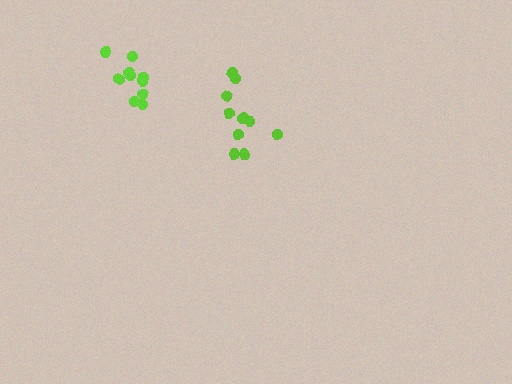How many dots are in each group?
Group 1: 11 dots, Group 2: 10 dots (21 total).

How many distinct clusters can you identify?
There are 2 distinct clusters.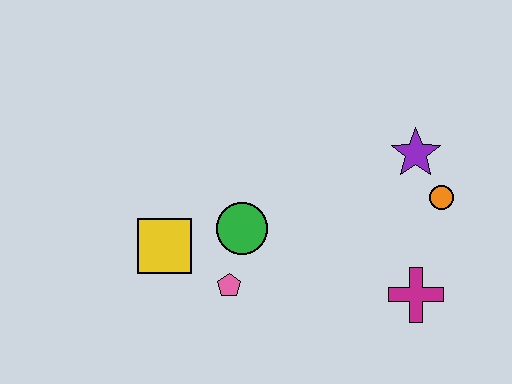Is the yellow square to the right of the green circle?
No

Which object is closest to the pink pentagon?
The green circle is closest to the pink pentagon.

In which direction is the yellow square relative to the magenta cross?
The yellow square is to the left of the magenta cross.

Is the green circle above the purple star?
No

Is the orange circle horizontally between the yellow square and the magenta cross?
No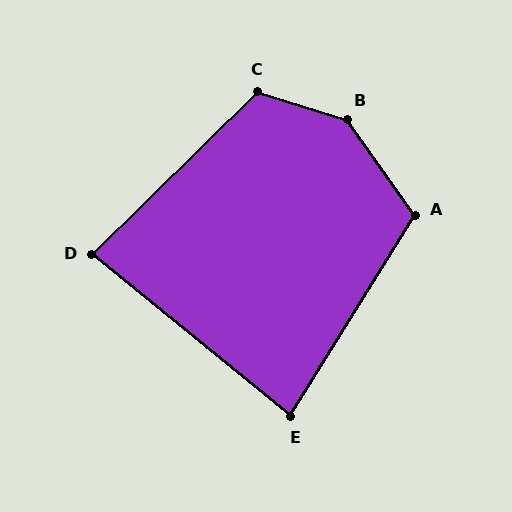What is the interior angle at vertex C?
Approximately 118 degrees (obtuse).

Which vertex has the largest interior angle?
B, at approximately 142 degrees.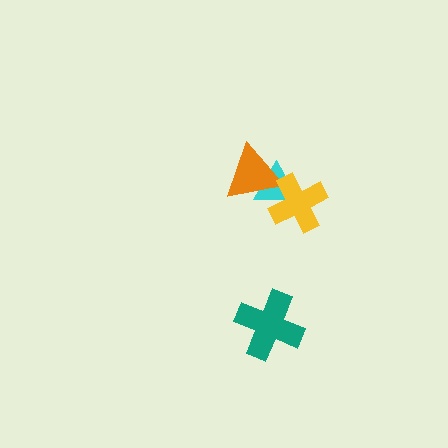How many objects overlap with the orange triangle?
2 objects overlap with the orange triangle.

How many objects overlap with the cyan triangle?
2 objects overlap with the cyan triangle.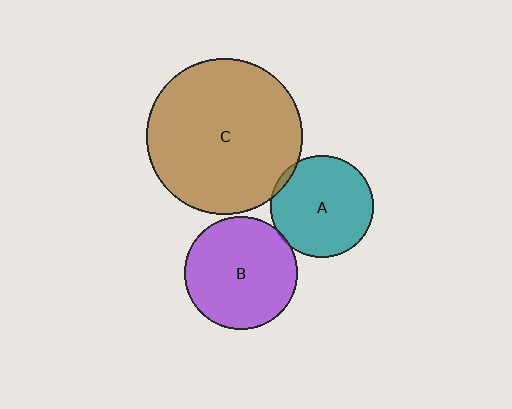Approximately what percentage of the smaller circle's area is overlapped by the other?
Approximately 5%.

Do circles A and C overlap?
Yes.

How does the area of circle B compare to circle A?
Approximately 1.2 times.